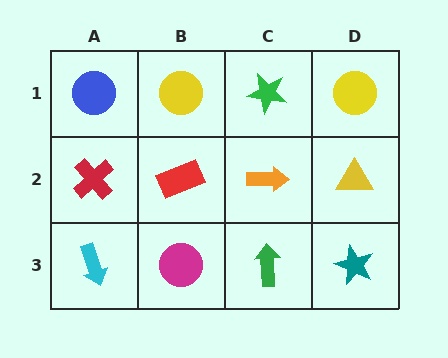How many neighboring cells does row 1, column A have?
2.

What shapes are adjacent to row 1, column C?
An orange arrow (row 2, column C), a yellow circle (row 1, column B), a yellow circle (row 1, column D).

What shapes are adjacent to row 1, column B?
A red rectangle (row 2, column B), a blue circle (row 1, column A), a green star (row 1, column C).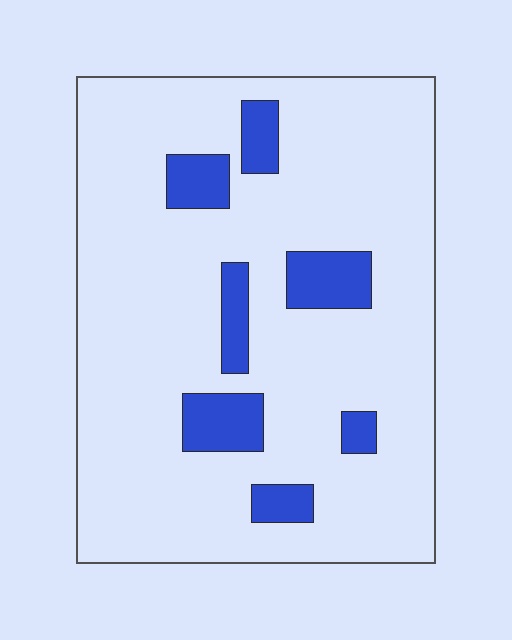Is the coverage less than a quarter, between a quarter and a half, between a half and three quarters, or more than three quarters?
Less than a quarter.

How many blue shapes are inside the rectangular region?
7.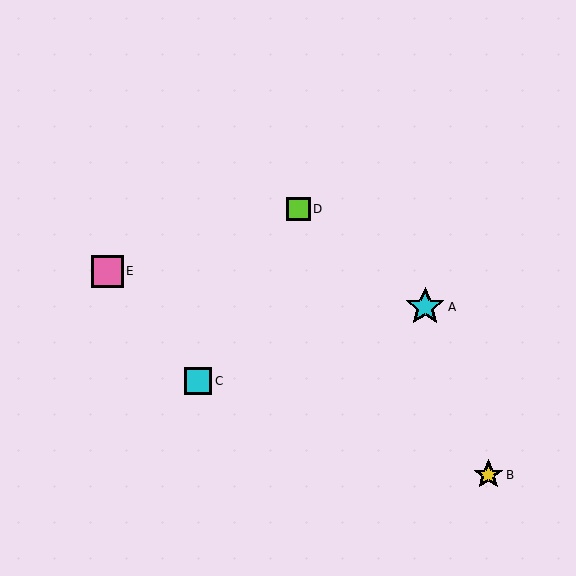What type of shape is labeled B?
Shape B is a yellow star.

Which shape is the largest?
The cyan star (labeled A) is the largest.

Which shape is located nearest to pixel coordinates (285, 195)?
The lime square (labeled D) at (298, 209) is nearest to that location.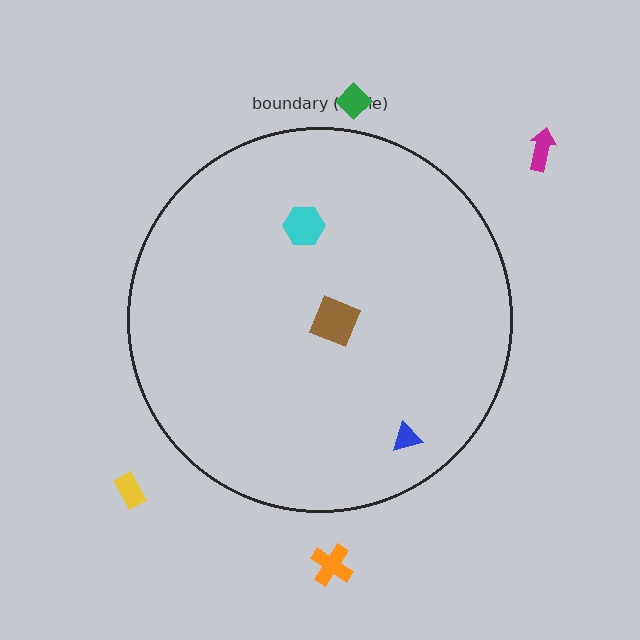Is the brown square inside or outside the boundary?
Inside.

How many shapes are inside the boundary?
3 inside, 4 outside.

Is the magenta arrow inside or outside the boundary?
Outside.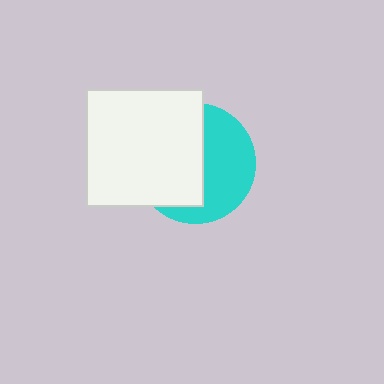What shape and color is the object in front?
The object in front is a white square.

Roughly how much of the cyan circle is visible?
About half of it is visible (roughly 47%).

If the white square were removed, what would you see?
You would see the complete cyan circle.